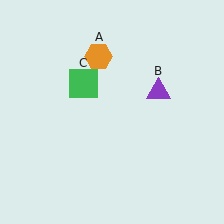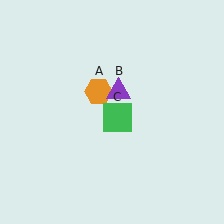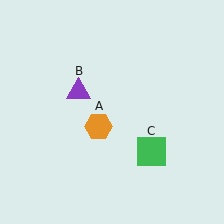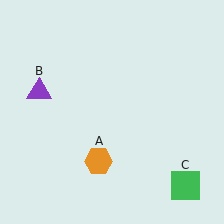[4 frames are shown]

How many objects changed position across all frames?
3 objects changed position: orange hexagon (object A), purple triangle (object B), green square (object C).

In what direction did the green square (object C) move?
The green square (object C) moved down and to the right.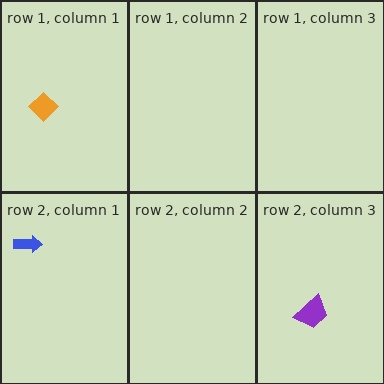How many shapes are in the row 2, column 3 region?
1.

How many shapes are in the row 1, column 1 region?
1.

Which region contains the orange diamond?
The row 1, column 1 region.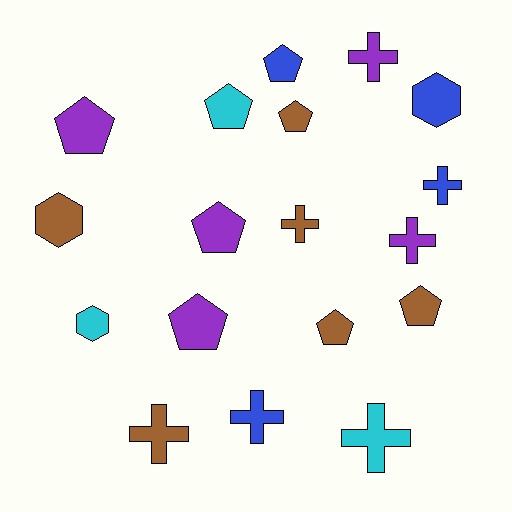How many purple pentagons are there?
There are 3 purple pentagons.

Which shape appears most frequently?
Pentagon, with 8 objects.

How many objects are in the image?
There are 18 objects.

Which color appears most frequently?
Brown, with 6 objects.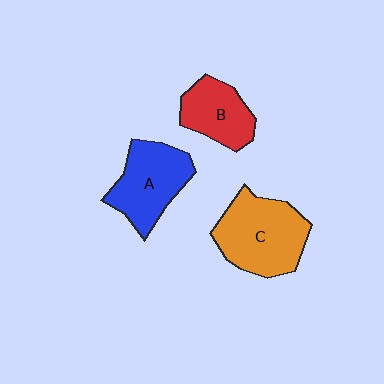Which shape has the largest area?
Shape C (orange).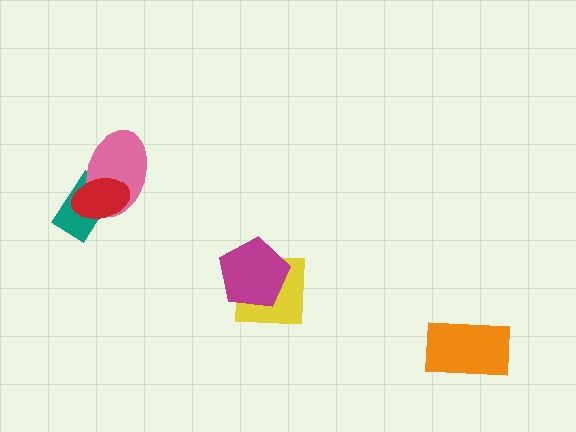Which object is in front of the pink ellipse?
The red ellipse is in front of the pink ellipse.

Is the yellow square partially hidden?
Yes, it is partially covered by another shape.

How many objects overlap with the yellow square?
1 object overlaps with the yellow square.